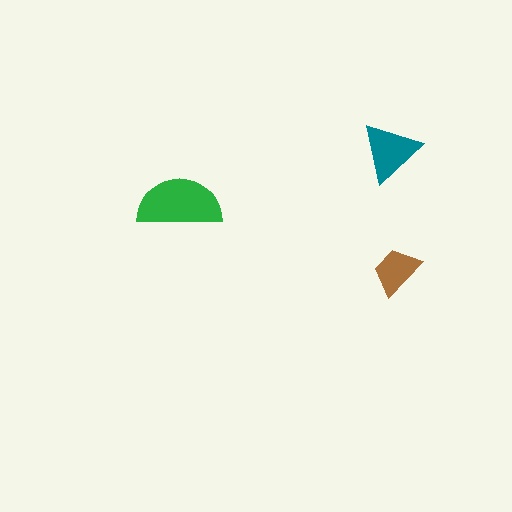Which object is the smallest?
The brown trapezoid.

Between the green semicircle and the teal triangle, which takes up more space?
The green semicircle.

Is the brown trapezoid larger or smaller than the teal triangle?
Smaller.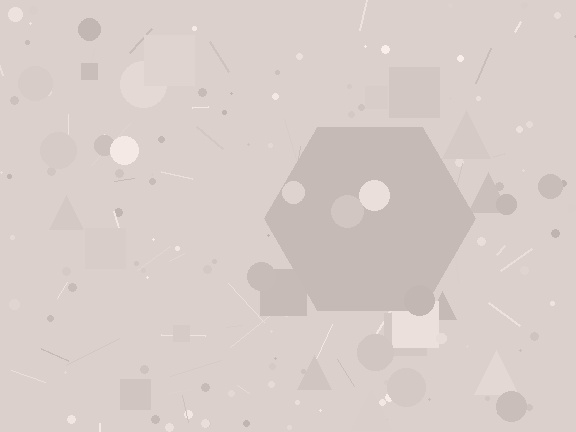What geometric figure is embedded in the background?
A hexagon is embedded in the background.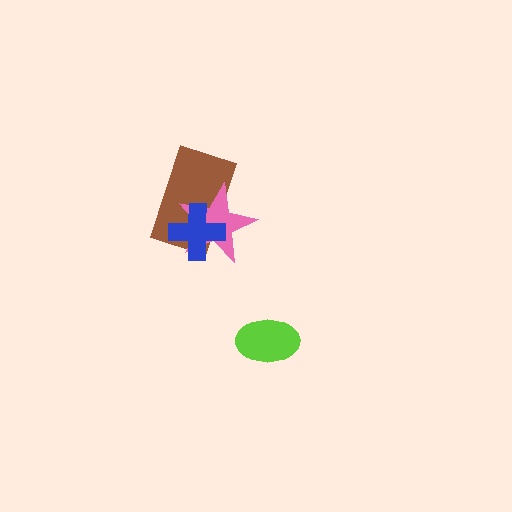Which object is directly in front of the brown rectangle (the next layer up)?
The pink star is directly in front of the brown rectangle.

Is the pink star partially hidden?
Yes, it is partially covered by another shape.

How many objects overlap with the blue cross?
2 objects overlap with the blue cross.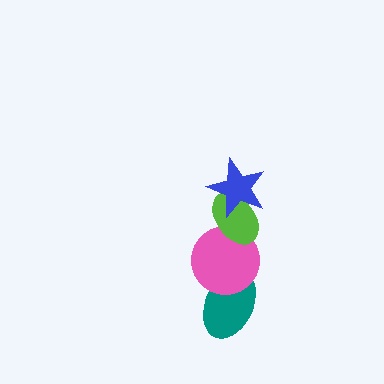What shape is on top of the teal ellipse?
The pink circle is on top of the teal ellipse.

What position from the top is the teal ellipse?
The teal ellipse is 4th from the top.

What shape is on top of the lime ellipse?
The blue star is on top of the lime ellipse.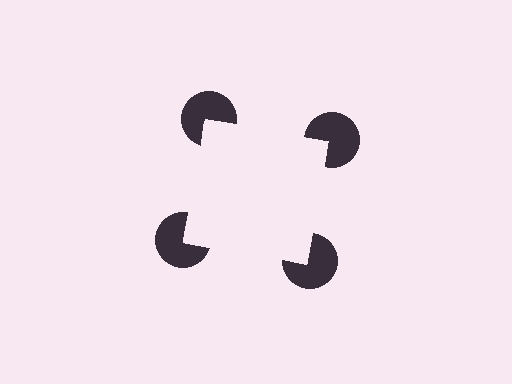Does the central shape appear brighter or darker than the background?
It typically appears slightly brighter than the background, even though no actual brightness change is drawn.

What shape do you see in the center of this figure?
An illusory square — its edges are inferred from the aligned wedge cuts in the pac-man discs, not physically drawn.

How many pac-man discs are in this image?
There are 4 — one at each vertex of the illusory square.